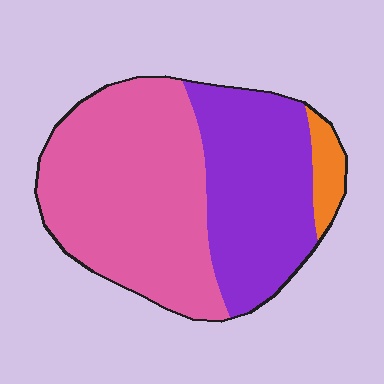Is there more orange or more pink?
Pink.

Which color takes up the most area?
Pink, at roughly 55%.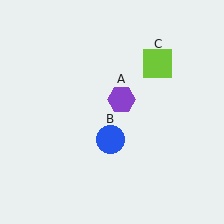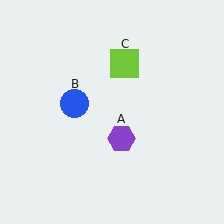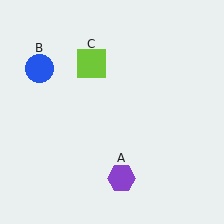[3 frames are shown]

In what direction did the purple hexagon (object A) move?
The purple hexagon (object A) moved down.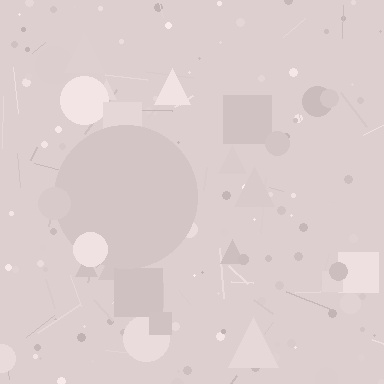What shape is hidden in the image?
A circle is hidden in the image.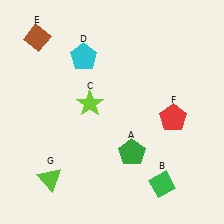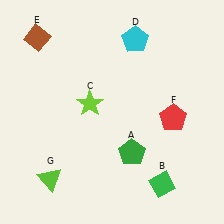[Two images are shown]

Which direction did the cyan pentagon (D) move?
The cyan pentagon (D) moved right.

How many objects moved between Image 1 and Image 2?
1 object moved between the two images.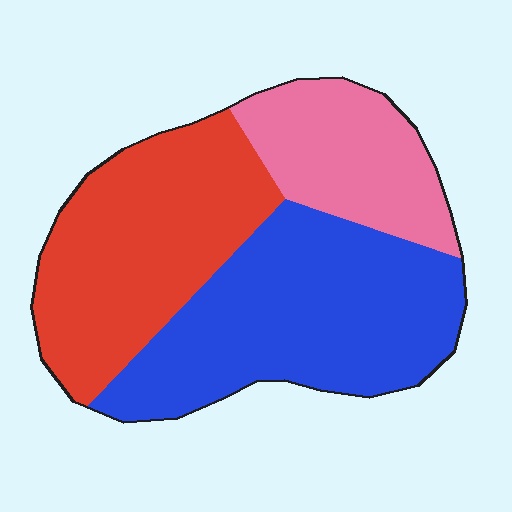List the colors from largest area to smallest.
From largest to smallest: blue, red, pink.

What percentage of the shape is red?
Red covers 36% of the shape.